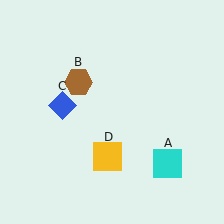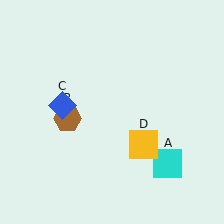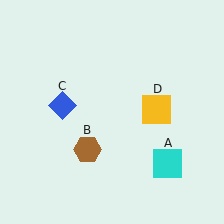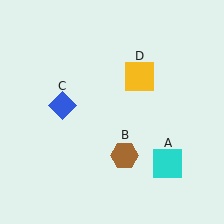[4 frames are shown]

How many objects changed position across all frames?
2 objects changed position: brown hexagon (object B), yellow square (object D).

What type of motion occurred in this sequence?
The brown hexagon (object B), yellow square (object D) rotated counterclockwise around the center of the scene.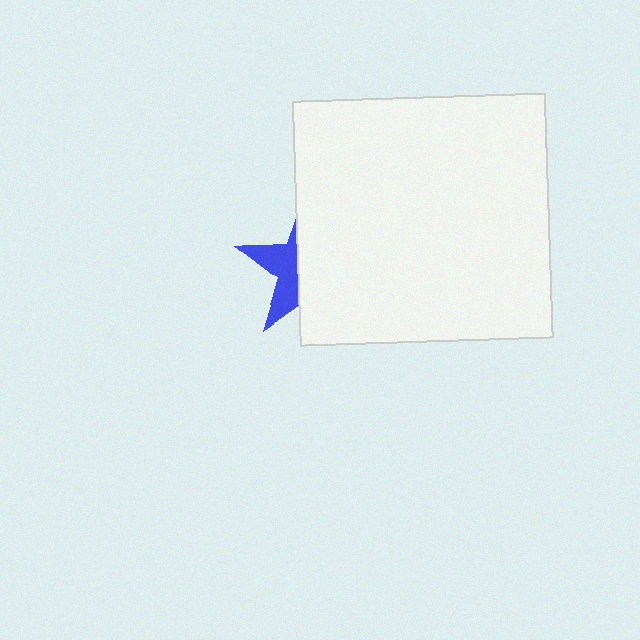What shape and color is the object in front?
The object in front is a white rectangle.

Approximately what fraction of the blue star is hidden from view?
Roughly 63% of the blue star is hidden behind the white rectangle.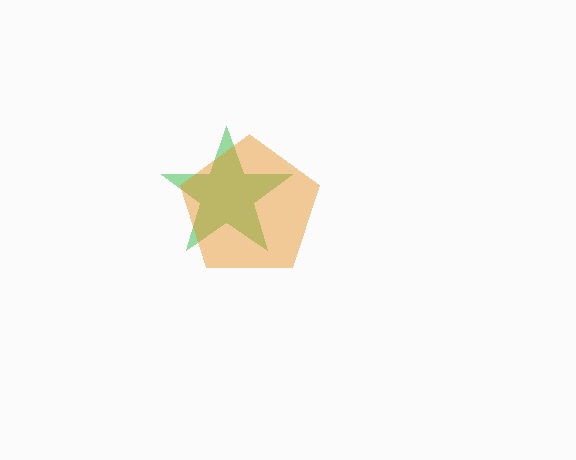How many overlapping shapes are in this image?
There are 2 overlapping shapes in the image.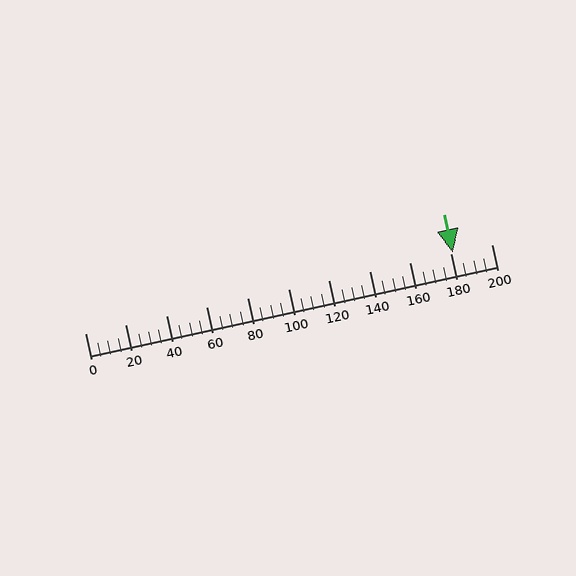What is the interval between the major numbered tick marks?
The major tick marks are spaced 20 units apart.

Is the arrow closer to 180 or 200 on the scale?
The arrow is closer to 180.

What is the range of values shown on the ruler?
The ruler shows values from 0 to 200.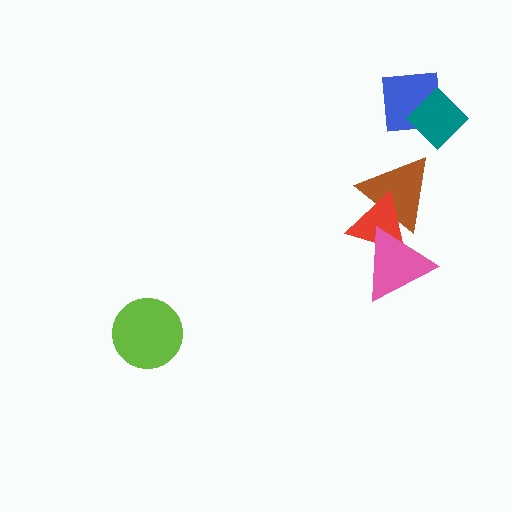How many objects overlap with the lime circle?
0 objects overlap with the lime circle.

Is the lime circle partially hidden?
No, no other shape covers it.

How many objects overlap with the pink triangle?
2 objects overlap with the pink triangle.